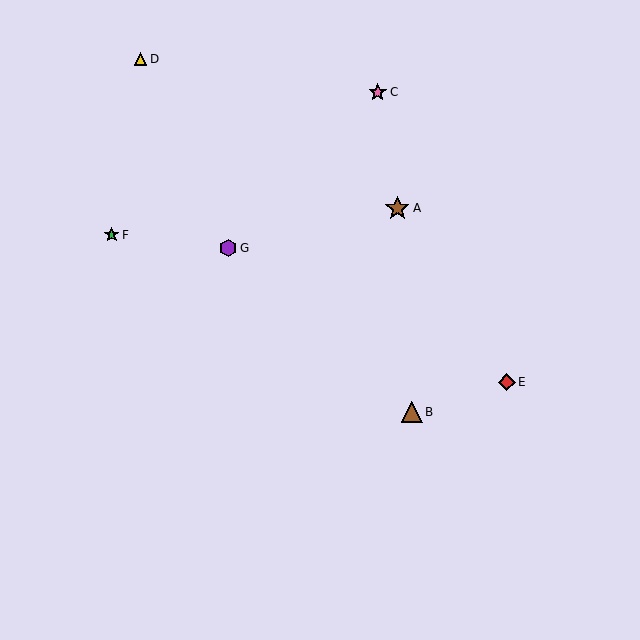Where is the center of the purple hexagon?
The center of the purple hexagon is at (228, 248).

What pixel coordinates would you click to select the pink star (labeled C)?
Click at (378, 92) to select the pink star C.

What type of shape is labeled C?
Shape C is a pink star.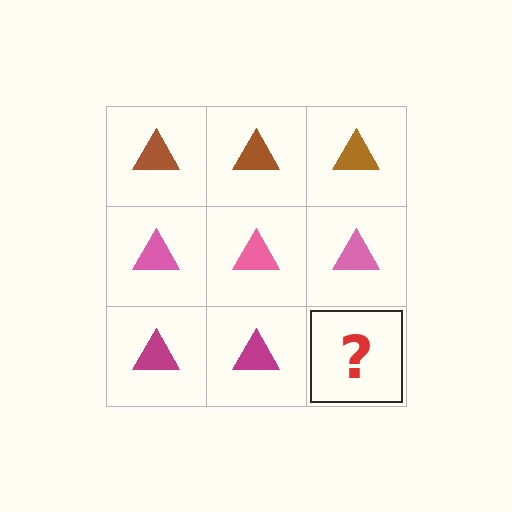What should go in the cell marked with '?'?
The missing cell should contain a magenta triangle.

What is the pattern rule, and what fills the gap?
The rule is that each row has a consistent color. The gap should be filled with a magenta triangle.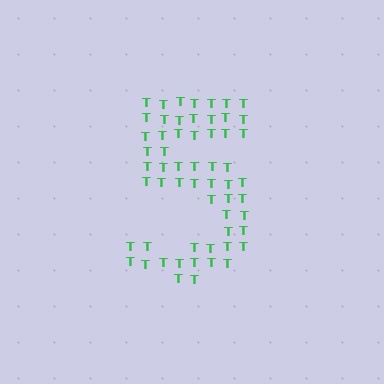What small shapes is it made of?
It is made of small letter T's.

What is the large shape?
The large shape is the digit 5.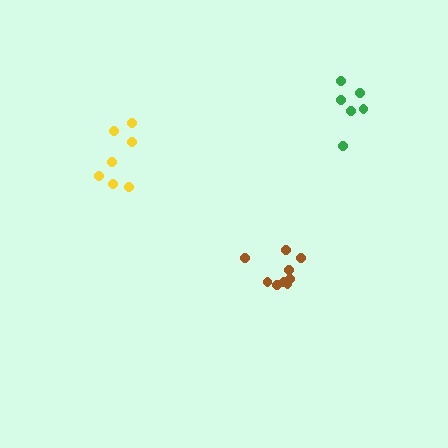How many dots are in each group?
Group 1: 7 dots, Group 2: 9 dots, Group 3: 6 dots (22 total).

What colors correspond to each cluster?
The clusters are colored: yellow, brown, green.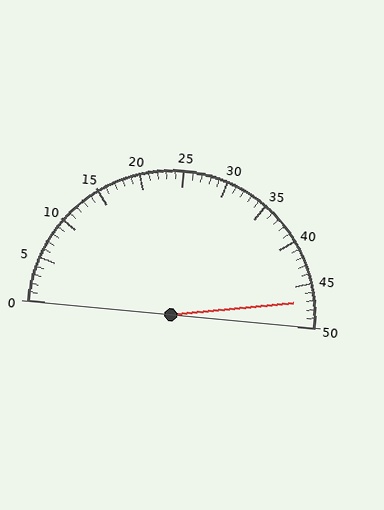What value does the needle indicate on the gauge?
The needle indicates approximately 47.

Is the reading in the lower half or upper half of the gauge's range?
The reading is in the upper half of the range (0 to 50).